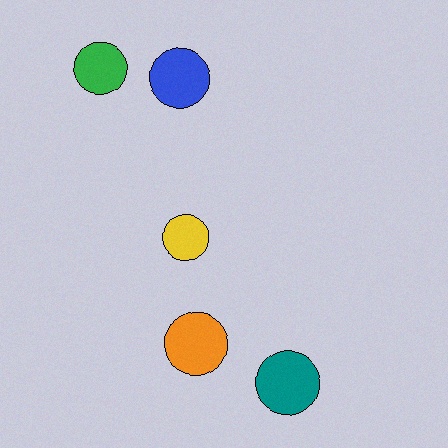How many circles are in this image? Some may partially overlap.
There are 5 circles.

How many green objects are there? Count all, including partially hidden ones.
There is 1 green object.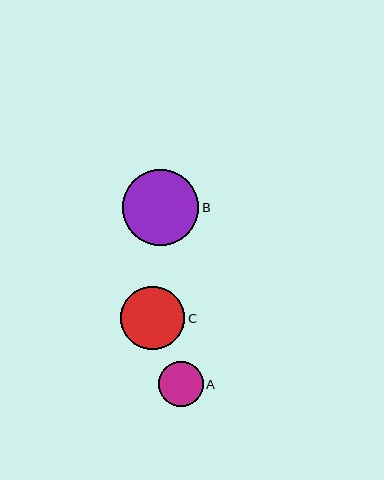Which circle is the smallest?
Circle A is the smallest with a size of approximately 45 pixels.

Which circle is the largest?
Circle B is the largest with a size of approximately 76 pixels.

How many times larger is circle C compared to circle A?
Circle C is approximately 1.4 times the size of circle A.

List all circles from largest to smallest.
From largest to smallest: B, C, A.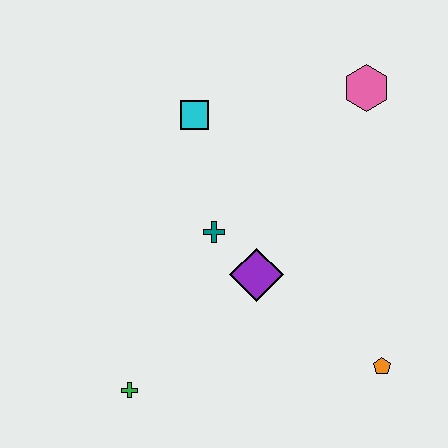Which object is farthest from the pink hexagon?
The green cross is farthest from the pink hexagon.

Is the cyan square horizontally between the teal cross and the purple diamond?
No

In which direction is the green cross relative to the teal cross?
The green cross is below the teal cross.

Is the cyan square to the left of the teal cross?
Yes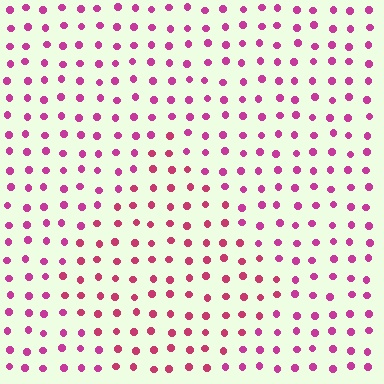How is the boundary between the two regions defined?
The boundary is defined purely by a slight shift in hue (about 20 degrees). Spacing, size, and orientation are identical on both sides.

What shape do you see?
I see a diamond.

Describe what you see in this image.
The image is filled with small magenta elements in a uniform arrangement. A diamond-shaped region is visible where the elements are tinted to a slightly different hue, forming a subtle color boundary.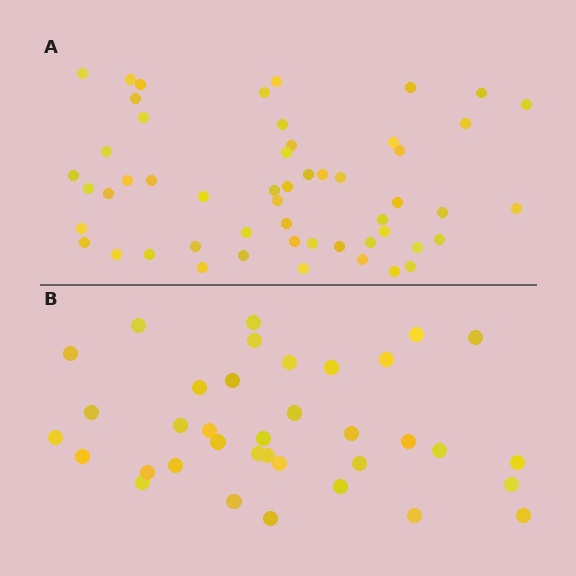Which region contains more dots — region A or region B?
Region A (the top region) has more dots.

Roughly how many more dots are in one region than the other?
Region A has approximately 15 more dots than region B.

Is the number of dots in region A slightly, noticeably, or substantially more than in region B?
Region A has substantially more. The ratio is roughly 1.5 to 1.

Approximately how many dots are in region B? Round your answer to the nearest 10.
About 40 dots. (The exact count is 36, which rounds to 40.)